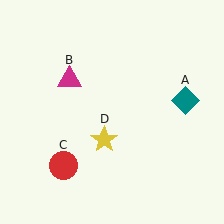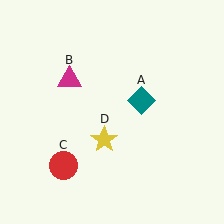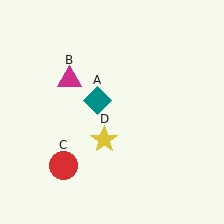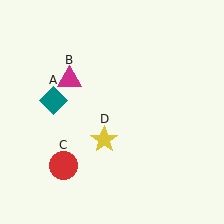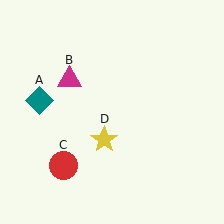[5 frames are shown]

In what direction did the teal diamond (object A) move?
The teal diamond (object A) moved left.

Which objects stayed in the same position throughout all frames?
Magenta triangle (object B) and red circle (object C) and yellow star (object D) remained stationary.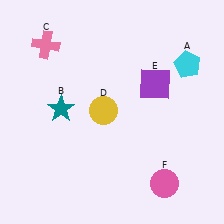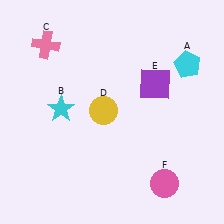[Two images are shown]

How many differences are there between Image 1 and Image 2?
There is 1 difference between the two images.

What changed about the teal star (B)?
In Image 1, B is teal. In Image 2, it changed to cyan.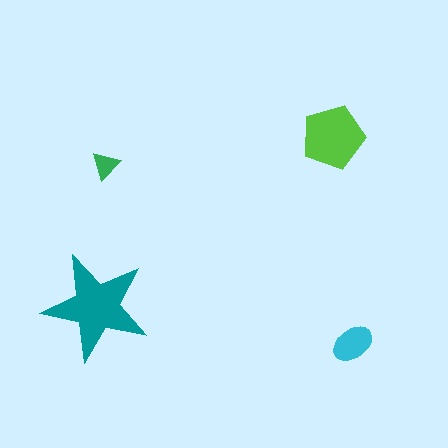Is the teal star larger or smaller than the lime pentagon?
Larger.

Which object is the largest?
The teal star.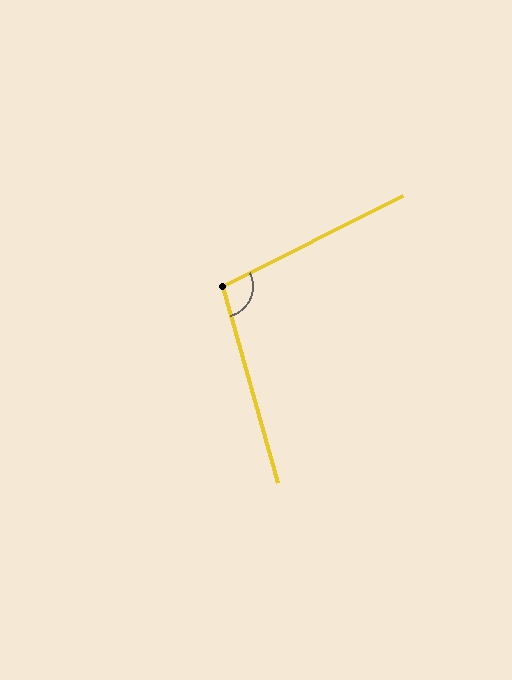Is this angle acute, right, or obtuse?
It is obtuse.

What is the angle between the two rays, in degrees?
Approximately 101 degrees.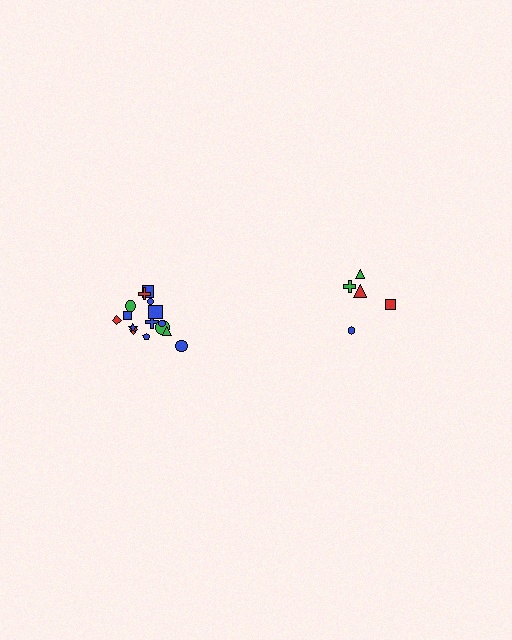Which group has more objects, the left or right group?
The left group.